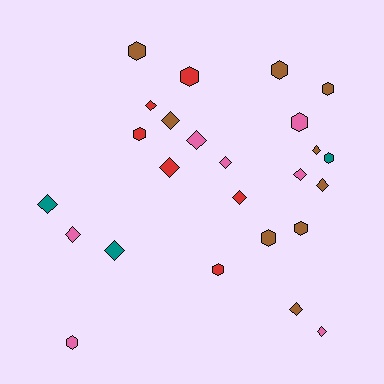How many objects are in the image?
There are 25 objects.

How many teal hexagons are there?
There is 1 teal hexagon.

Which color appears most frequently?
Brown, with 9 objects.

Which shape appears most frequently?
Diamond, with 14 objects.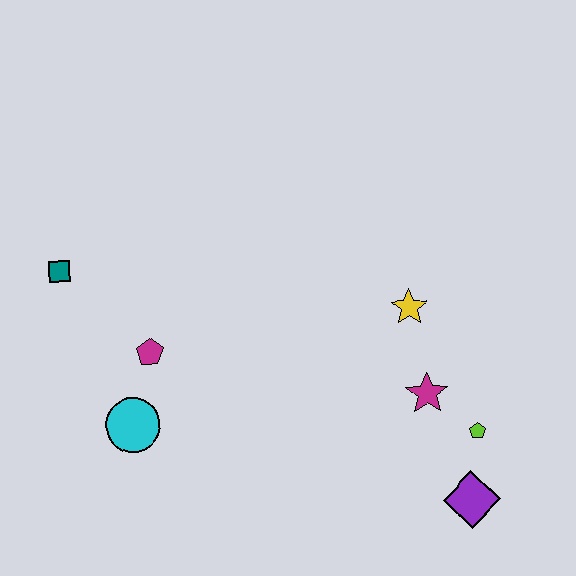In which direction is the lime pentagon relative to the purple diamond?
The lime pentagon is above the purple diamond.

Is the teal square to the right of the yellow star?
No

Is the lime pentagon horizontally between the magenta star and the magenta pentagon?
No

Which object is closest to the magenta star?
The lime pentagon is closest to the magenta star.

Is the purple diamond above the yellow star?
No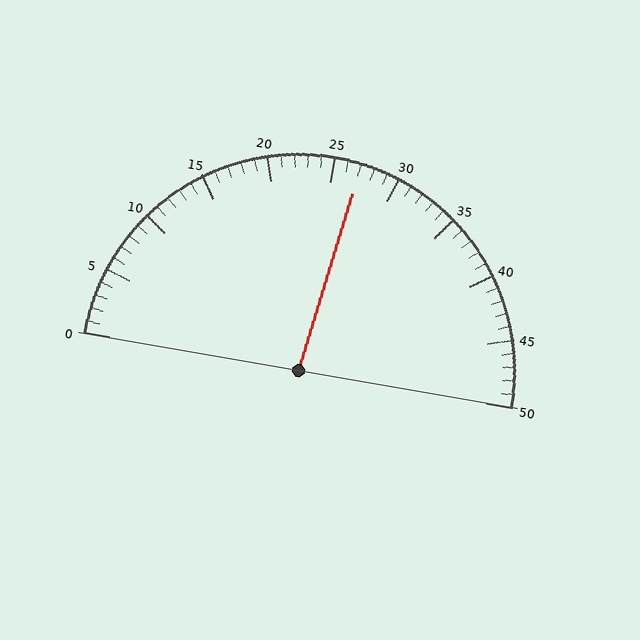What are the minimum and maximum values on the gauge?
The gauge ranges from 0 to 50.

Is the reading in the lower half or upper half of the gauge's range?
The reading is in the upper half of the range (0 to 50).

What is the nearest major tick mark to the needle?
The nearest major tick mark is 25.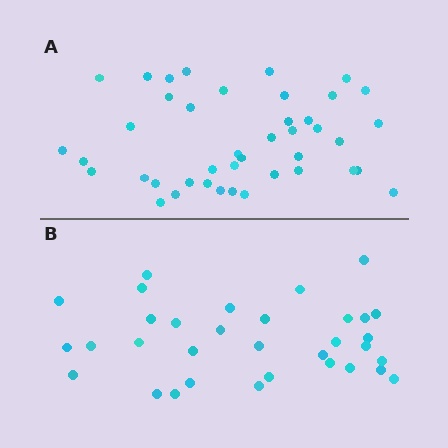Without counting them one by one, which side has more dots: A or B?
Region A (the top region) has more dots.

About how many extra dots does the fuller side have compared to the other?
Region A has roughly 8 or so more dots than region B.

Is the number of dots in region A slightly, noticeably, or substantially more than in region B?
Region A has noticeably more, but not dramatically so. The ratio is roughly 1.3 to 1.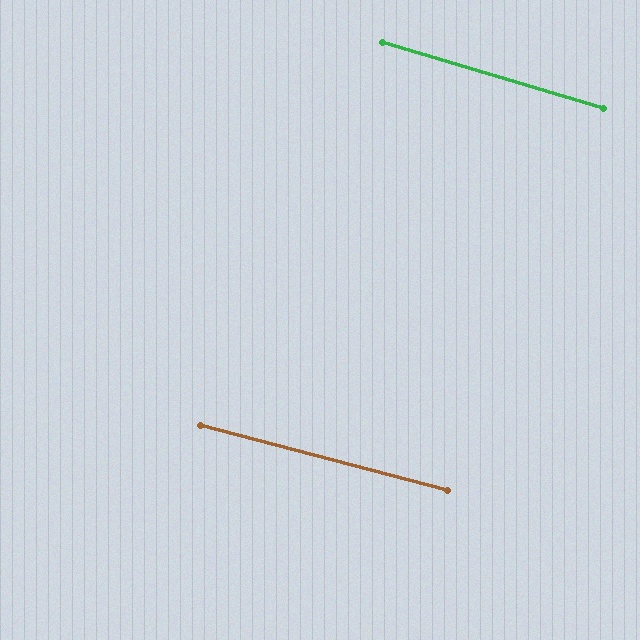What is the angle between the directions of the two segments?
Approximately 2 degrees.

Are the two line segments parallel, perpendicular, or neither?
Parallel — their directions differ by only 1.8°.